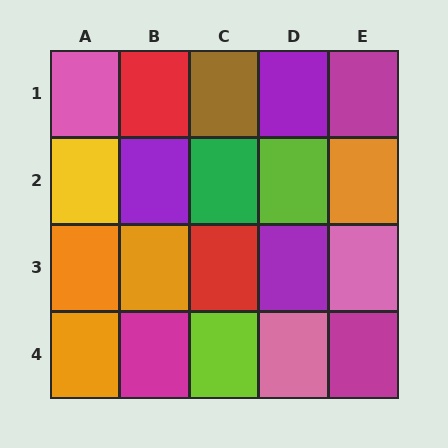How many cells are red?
2 cells are red.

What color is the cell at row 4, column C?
Lime.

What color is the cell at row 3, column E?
Pink.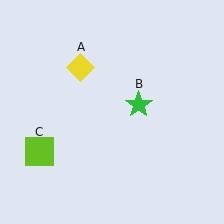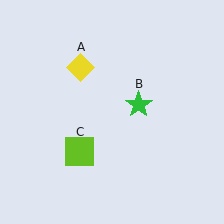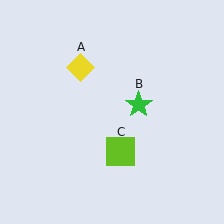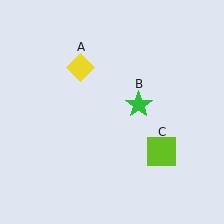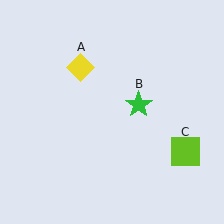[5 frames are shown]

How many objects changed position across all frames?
1 object changed position: lime square (object C).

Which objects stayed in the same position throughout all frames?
Yellow diamond (object A) and green star (object B) remained stationary.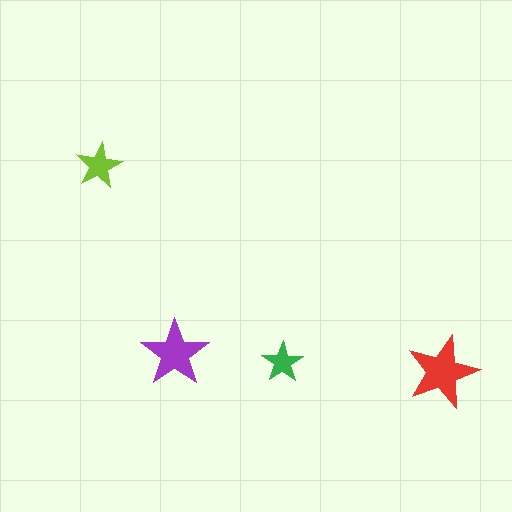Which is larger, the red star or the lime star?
The red one.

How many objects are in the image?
There are 4 objects in the image.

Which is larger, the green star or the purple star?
The purple one.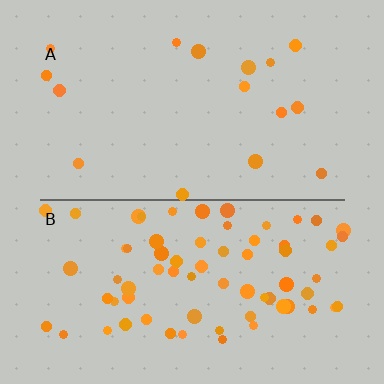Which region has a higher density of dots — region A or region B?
B (the bottom).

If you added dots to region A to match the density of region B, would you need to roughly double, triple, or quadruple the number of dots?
Approximately quadruple.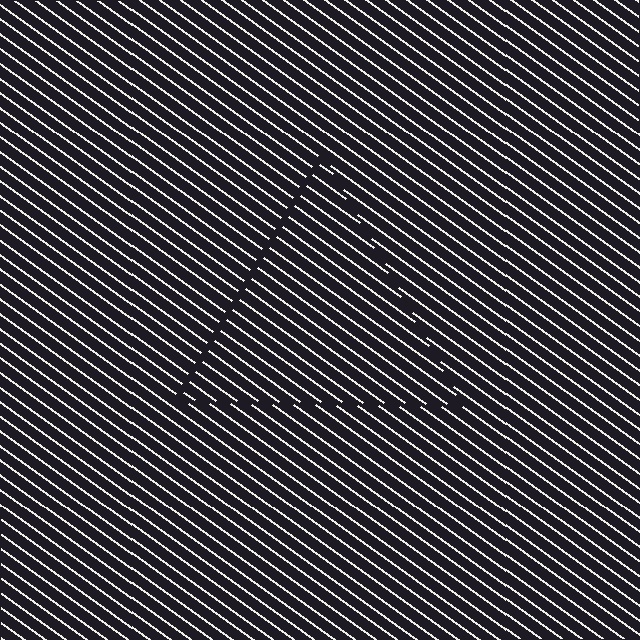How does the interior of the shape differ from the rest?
The interior of the shape contains the same grating, shifted by half a period — the contour is defined by the phase discontinuity where line-ends from the inner and outer gratings abut.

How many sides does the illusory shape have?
3 sides — the line-ends trace a triangle.